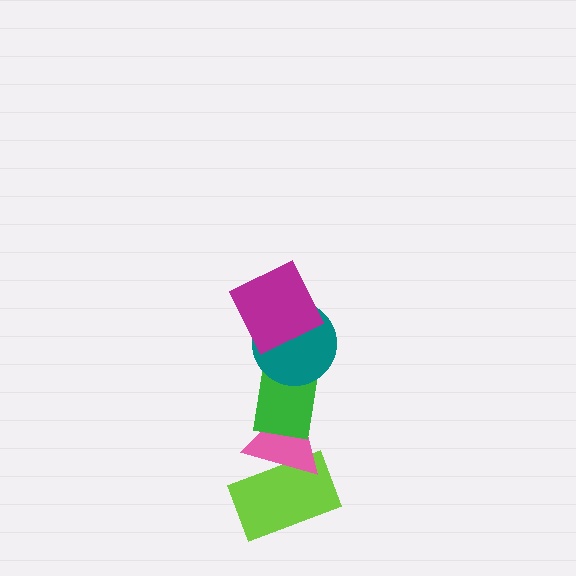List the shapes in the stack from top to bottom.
From top to bottom: the magenta square, the teal circle, the green rectangle, the pink triangle, the lime rectangle.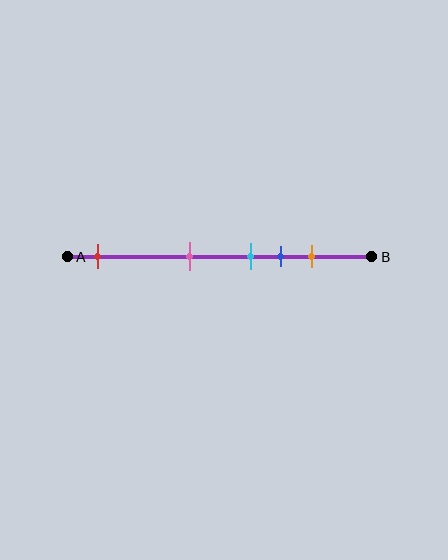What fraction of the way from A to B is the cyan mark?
The cyan mark is approximately 60% (0.6) of the way from A to B.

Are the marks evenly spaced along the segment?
No, the marks are not evenly spaced.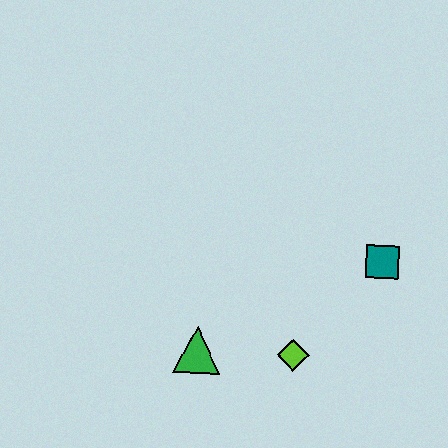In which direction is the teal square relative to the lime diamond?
The teal square is above the lime diamond.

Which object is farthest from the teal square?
The green triangle is farthest from the teal square.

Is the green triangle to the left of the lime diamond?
Yes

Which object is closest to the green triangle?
The lime diamond is closest to the green triangle.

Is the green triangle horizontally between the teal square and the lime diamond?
No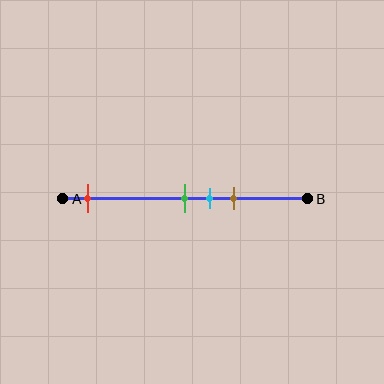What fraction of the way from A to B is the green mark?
The green mark is approximately 50% (0.5) of the way from A to B.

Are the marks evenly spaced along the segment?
No, the marks are not evenly spaced.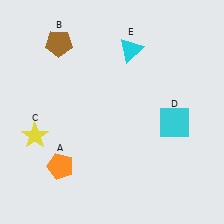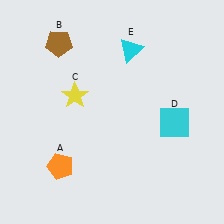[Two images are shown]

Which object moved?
The yellow star (C) moved up.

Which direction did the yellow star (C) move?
The yellow star (C) moved up.